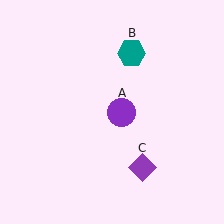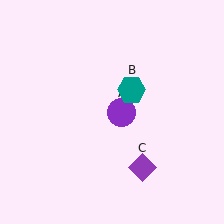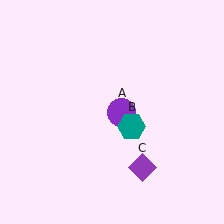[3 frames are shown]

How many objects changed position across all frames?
1 object changed position: teal hexagon (object B).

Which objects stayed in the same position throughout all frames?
Purple circle (object A) and purple diamond (object C) remained stationary.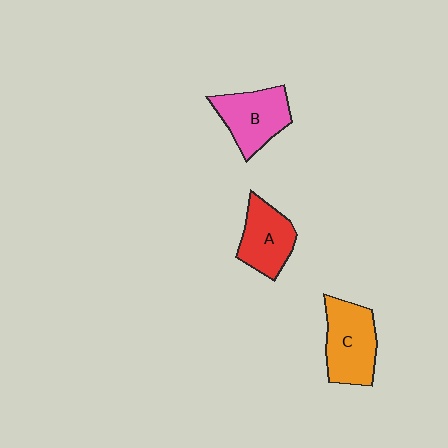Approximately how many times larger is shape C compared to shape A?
Approximately 1.2 times.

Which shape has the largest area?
Shape C (orange).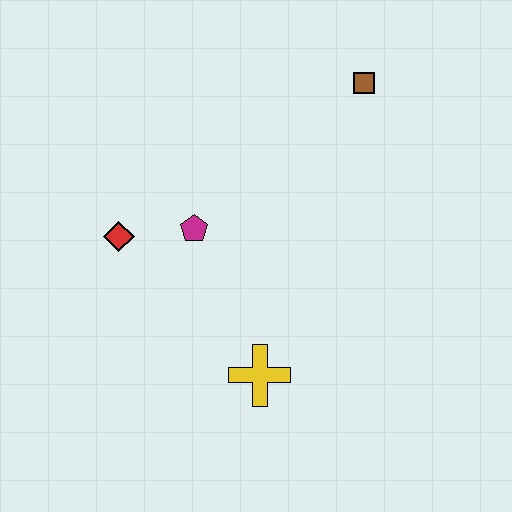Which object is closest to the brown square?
The magenta pentagon is closest to the brown square.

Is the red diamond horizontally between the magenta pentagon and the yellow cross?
No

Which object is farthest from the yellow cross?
The brown square is farthest from the yellow cross.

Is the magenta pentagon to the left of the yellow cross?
Yes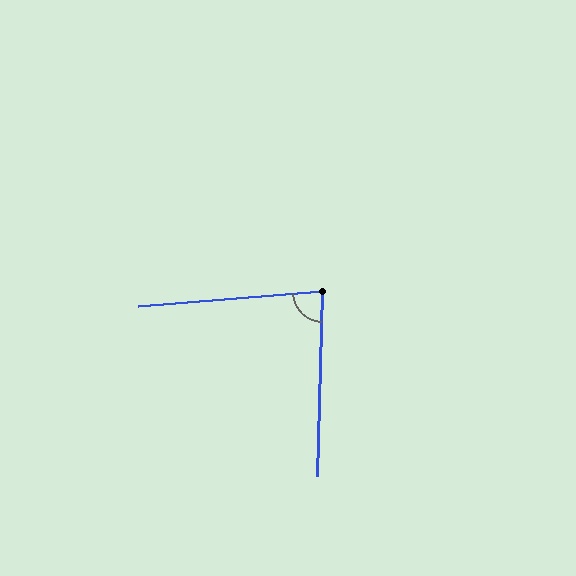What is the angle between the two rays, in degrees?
Approximately 84 degrees.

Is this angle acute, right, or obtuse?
It is acute.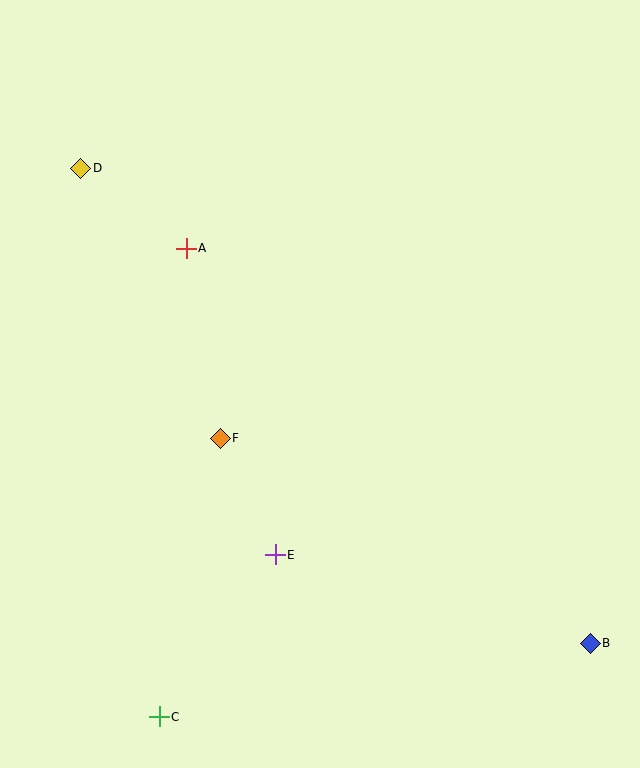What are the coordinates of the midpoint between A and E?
The midpoint between A and E is at (231, 402).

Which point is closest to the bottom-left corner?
Point C is closest to the bottom-left corner.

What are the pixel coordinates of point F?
Point F is at (220, 438).